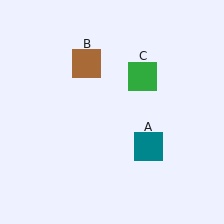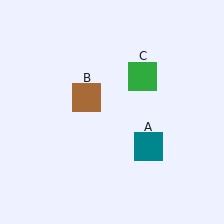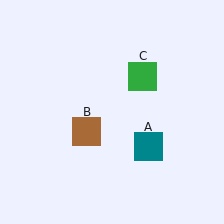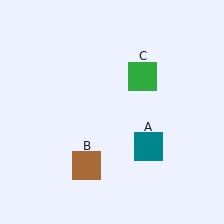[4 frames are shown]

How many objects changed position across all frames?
1 object changed position: brown square (object B).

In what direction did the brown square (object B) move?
The brown square (object B) moved down.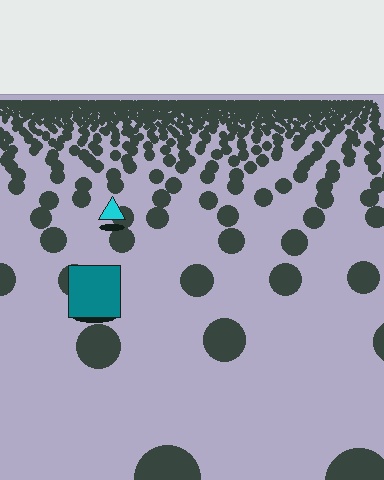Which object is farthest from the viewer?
The cyan triangle is farthest from the viewer. It appears smaller and the ground texture around it is denser.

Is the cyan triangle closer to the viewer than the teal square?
No. The teal square is closer — you can tell from the texture gradient: the ground texture is coarser near it.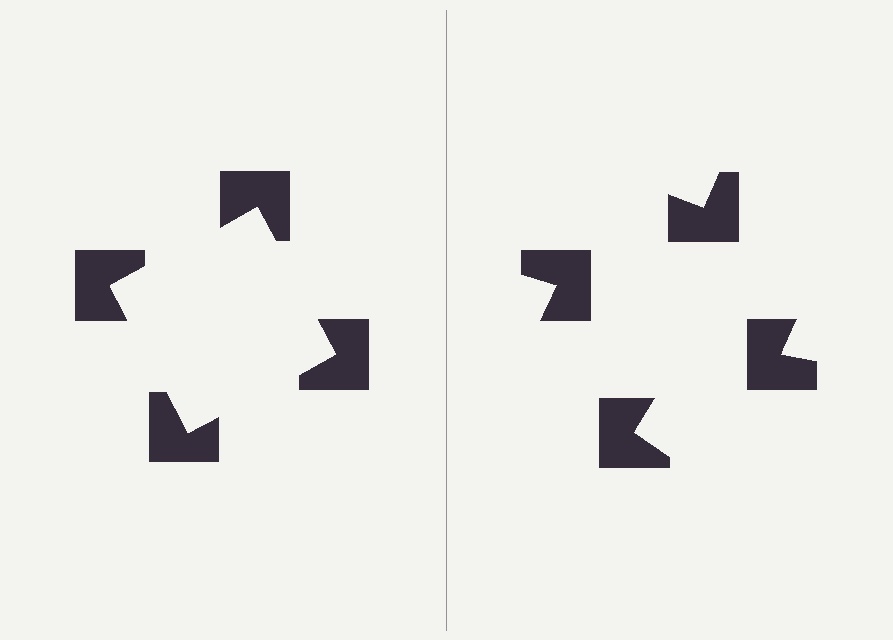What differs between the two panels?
The notched squares are positioned identically on both sides; only the wedge orientations differ. On the left they align to a square; on the right they are misaligned.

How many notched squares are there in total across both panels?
8 — 4 on each side.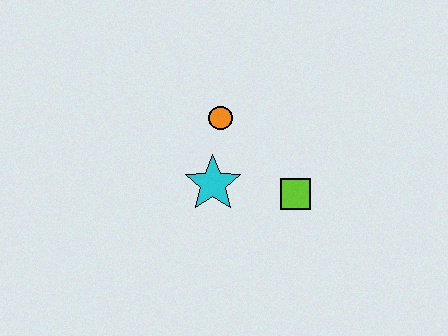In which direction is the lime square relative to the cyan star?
The lime square is to the right of the cyan star.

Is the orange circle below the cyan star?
No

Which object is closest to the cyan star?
The orange circle is closest to the cyan star.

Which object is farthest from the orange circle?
The lime square is farthest from the orange circle.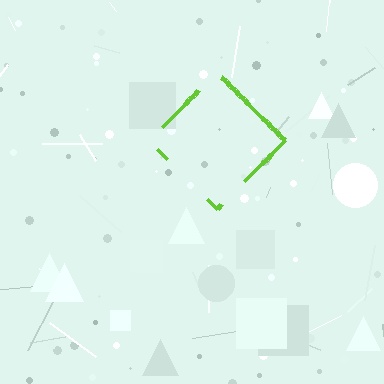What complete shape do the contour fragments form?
The contour fragments form a diamond.